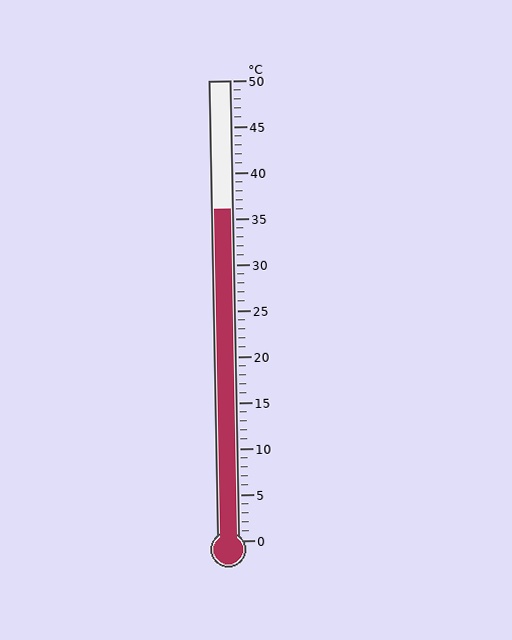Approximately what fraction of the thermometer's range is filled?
The thermometer is filled to approximately 70% of its range.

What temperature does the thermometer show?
The thermometer shows approximately 36°C.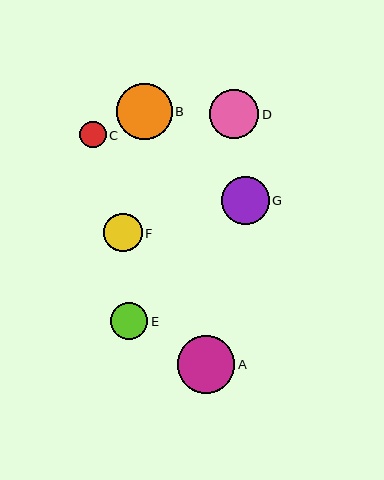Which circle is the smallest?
Circle C is the smallest with a size of approximately 26 pixels.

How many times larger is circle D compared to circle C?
Circle D is approximately 1.9 times the size of circle C.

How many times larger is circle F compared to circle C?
Circle F is approximately 1.5 times the size of circle C.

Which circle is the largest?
Circle A is the largest with a size of approximately 58 pixels.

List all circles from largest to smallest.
From largest to smallest: A, B, D, G, F, E, C.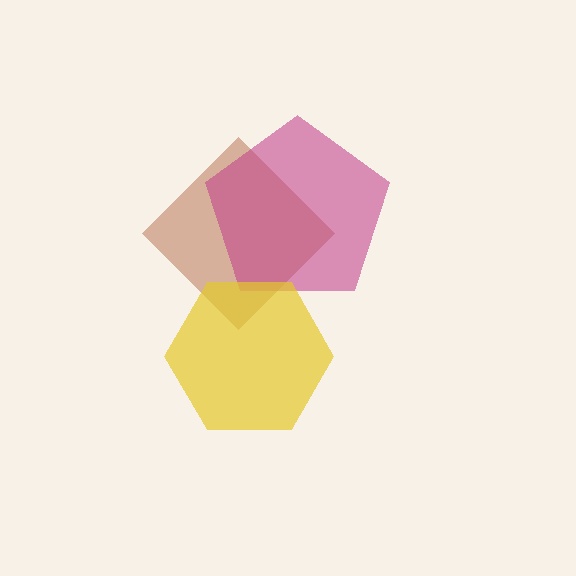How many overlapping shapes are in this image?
There are 3 overlapping shapes in the image.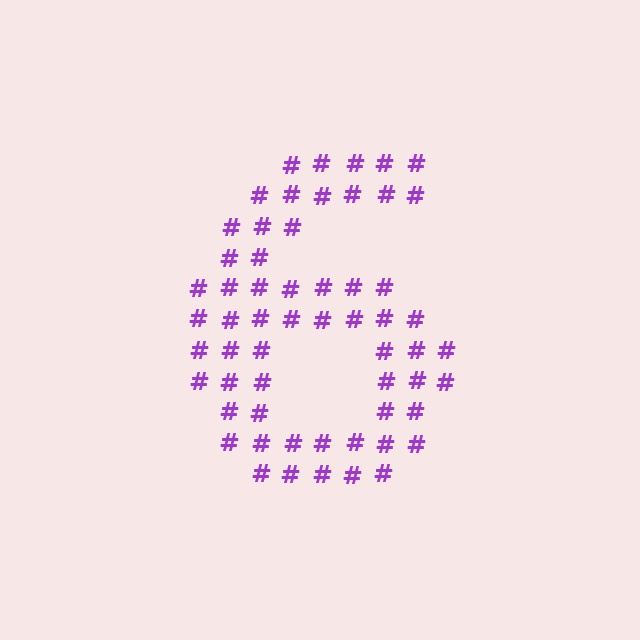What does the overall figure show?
The overall figure shows the digit 6.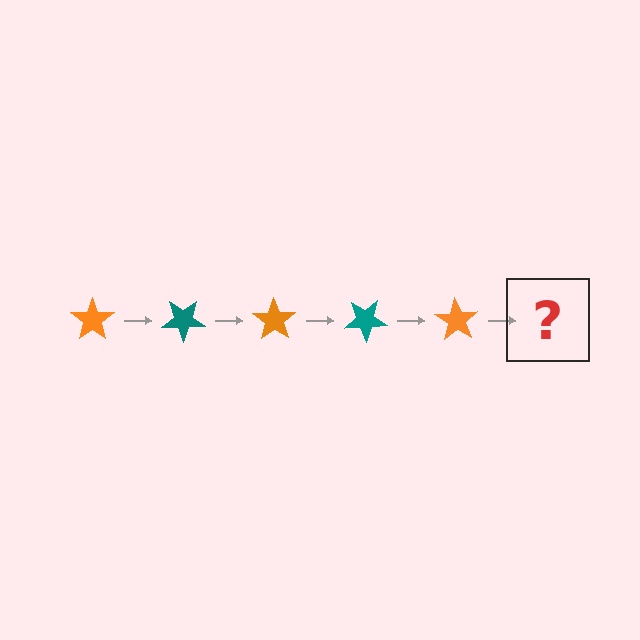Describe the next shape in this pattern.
It should be a teal star, rotated 175 degrees from the start.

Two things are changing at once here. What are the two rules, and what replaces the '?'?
The two rules are that it rotates 35 degrees each step and the color cycles through orange and teal. The '?' should be a teal star, rotated 175 degrees from the start.